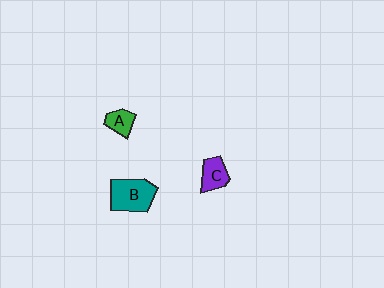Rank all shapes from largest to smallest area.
From largest to smallest: B (teal), C (purple), A (green).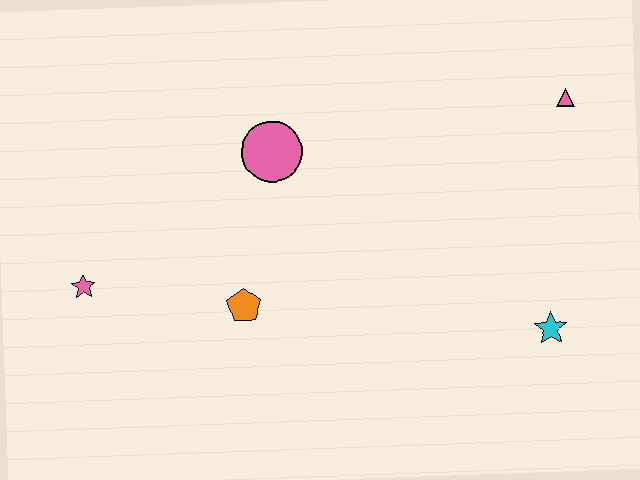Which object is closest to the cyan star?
The pink triangle is closest to the cyan star.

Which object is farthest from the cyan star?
The pink star is farthest from the cyan star.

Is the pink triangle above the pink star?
Yes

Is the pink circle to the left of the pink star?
No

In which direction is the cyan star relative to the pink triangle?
The cyan star is below the pink triangle.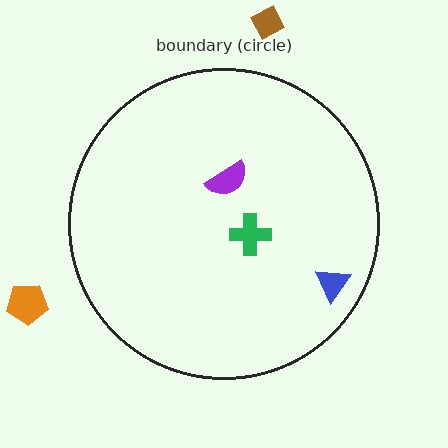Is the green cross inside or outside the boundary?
Inside.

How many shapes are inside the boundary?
3 inside, 2 outside.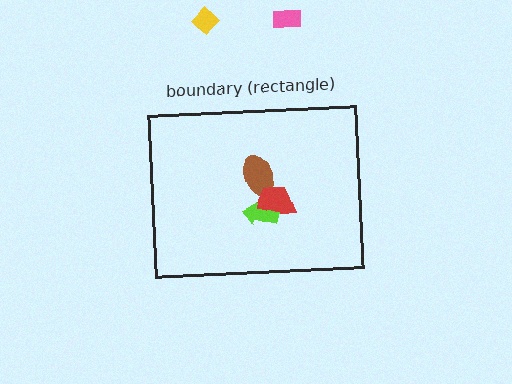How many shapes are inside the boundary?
3 inside, 2 outside.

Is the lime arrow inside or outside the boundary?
Inside.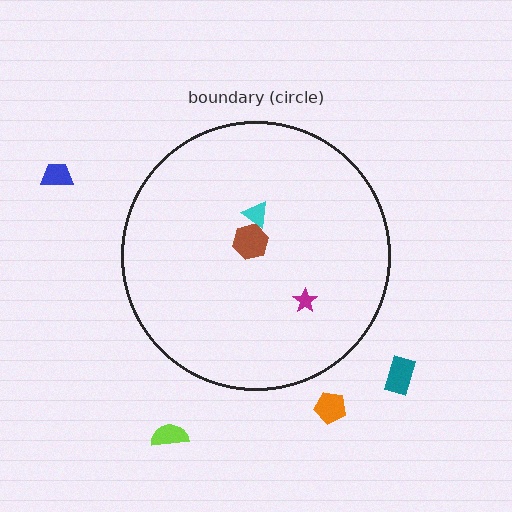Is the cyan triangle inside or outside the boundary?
Inside.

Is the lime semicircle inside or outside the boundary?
Outside.